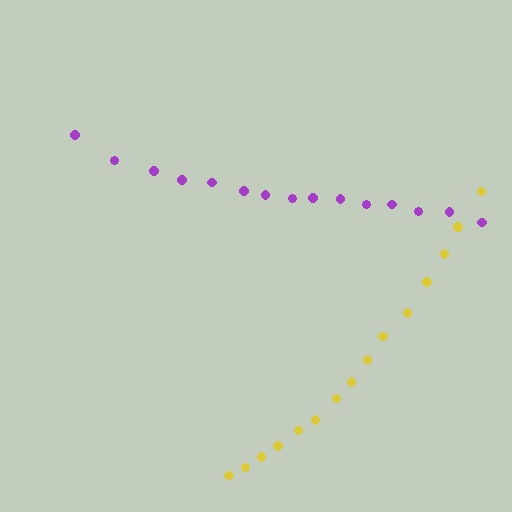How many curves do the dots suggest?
There are 2 distinct paths.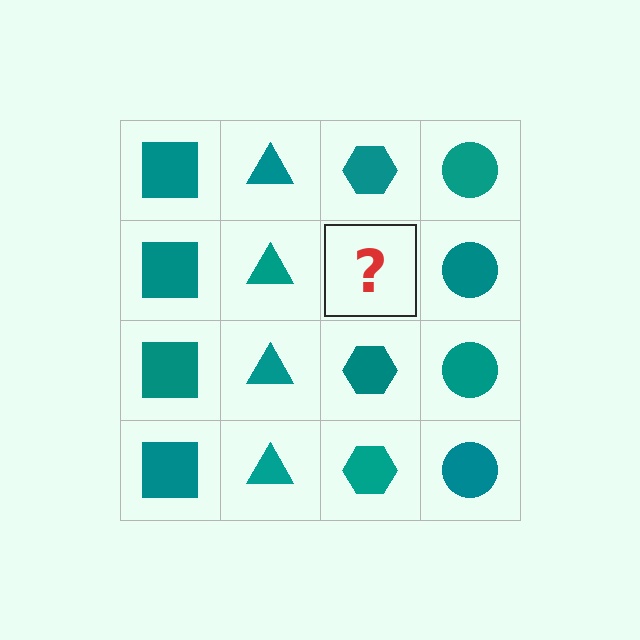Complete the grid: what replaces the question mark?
The question mark should be replaced with a teal hexagon.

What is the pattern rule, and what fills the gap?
The rule is that each column has a consistent shape. The gap should be filled with a teal hexagon.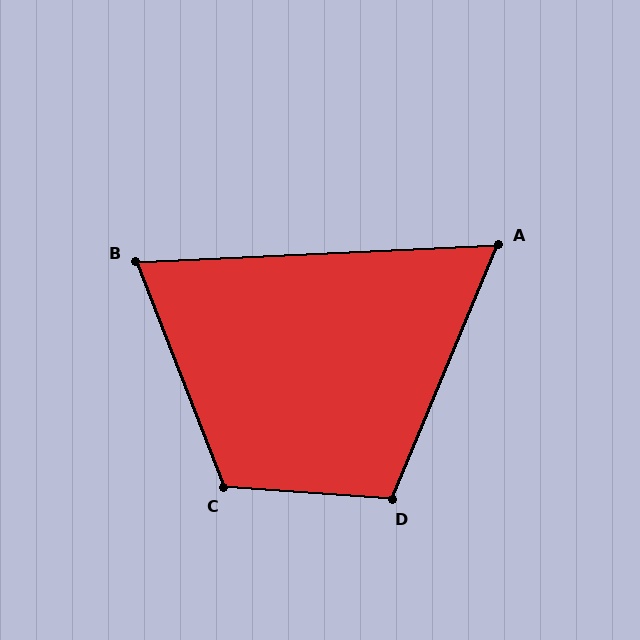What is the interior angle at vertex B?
Approximately 71 degrees (acute).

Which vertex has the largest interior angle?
C, at approximately 115 degrees.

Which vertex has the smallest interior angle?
A, at approximately 65 degrees.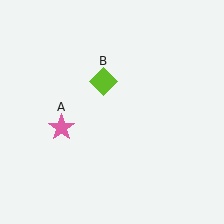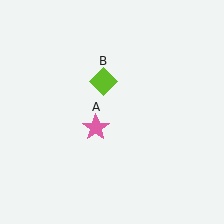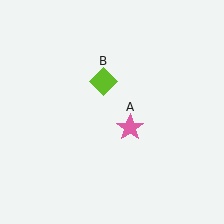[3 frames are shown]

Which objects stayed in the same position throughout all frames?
Lime diamond (object B) remained stationary.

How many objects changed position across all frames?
1 object changed position: pink star (object A).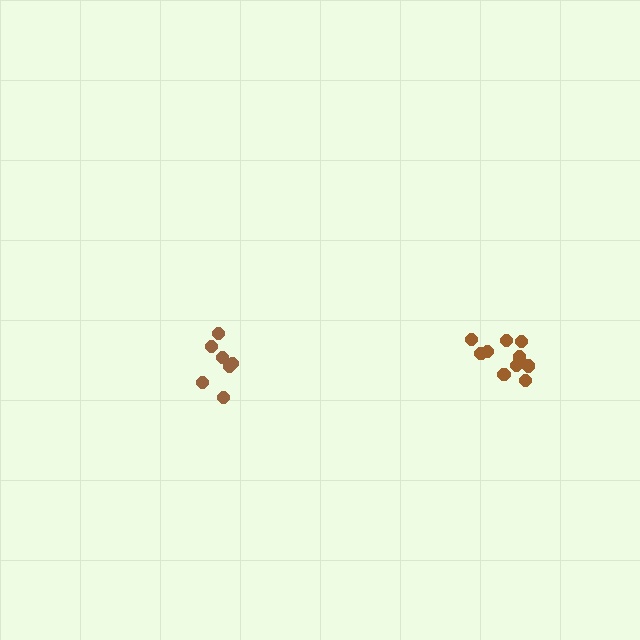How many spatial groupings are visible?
There are 2 spatial groupings.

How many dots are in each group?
Group 1: 7 dots, Group 2: 11 dots (18 total).